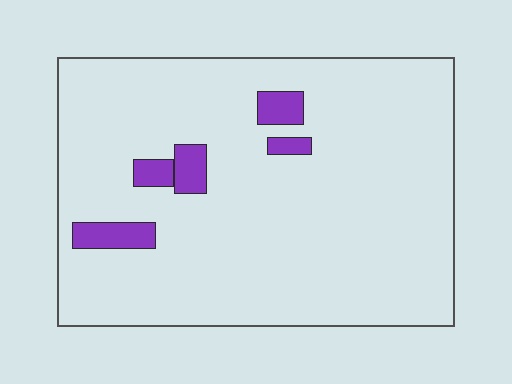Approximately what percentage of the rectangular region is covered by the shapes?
Approximately 5%.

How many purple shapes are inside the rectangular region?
5.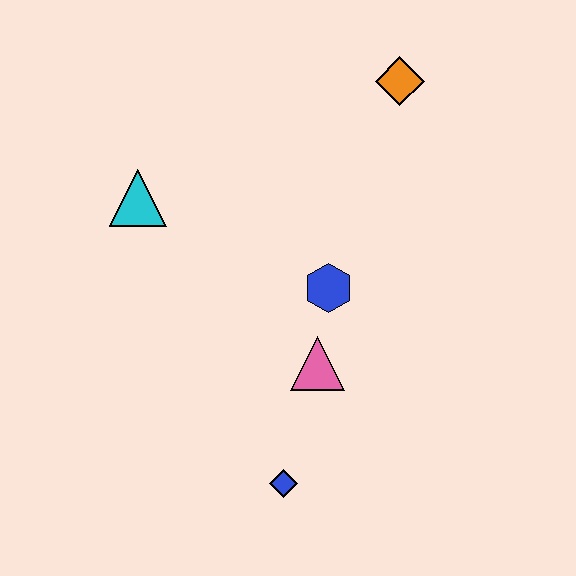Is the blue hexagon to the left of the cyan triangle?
No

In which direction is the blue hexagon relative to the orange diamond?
The blue hexagon is below the orange diamond.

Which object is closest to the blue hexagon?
The pink triangle is closest to the blue hexagon.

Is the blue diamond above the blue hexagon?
No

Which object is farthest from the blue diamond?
The orange diamond is farthest from the blue diamond.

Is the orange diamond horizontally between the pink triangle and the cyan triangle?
No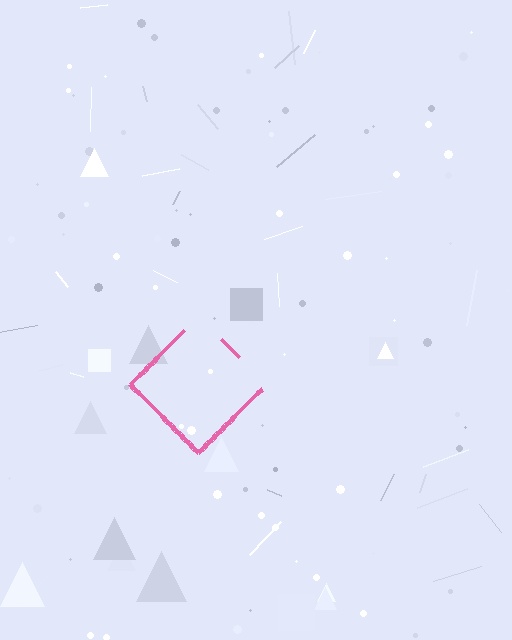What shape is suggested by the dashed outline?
The dashed outline suggests a diamond.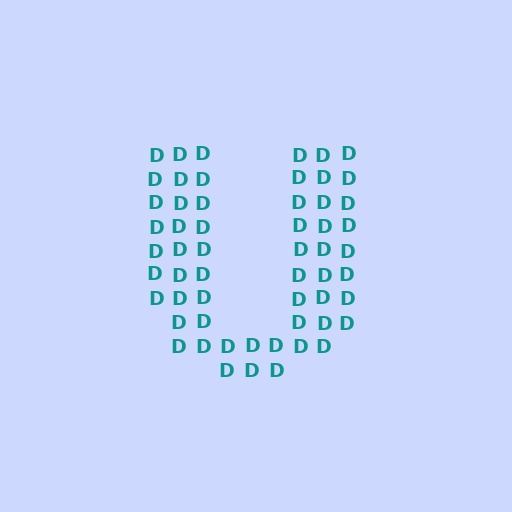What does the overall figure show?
The overall figure shows the letter U.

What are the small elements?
The small elements are letter D's.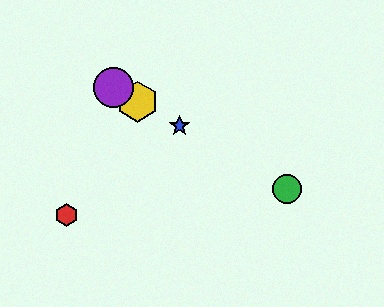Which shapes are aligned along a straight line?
The blue star, the green circle, the yellow hexagon, the purple circle are aligned along a straight line.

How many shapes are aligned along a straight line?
4 shapes (the blue star, the green circle, the yellow hexagon, the purple circle) are aligned along a straight line.